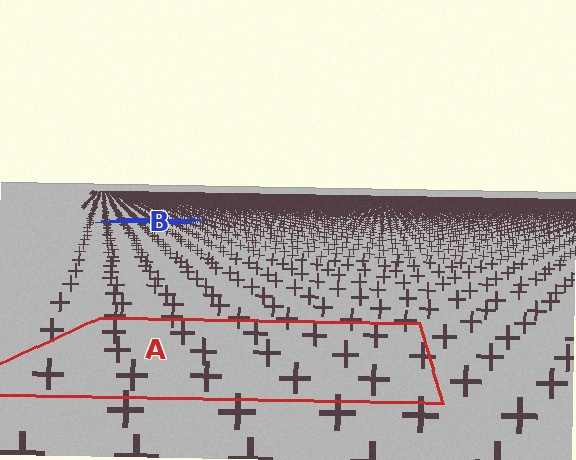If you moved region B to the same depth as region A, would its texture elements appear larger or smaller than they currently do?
They would appear larger. At a closer depth, the same texture elements are projected at a bigger on-screen size.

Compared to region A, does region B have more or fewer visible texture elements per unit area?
Region B has more texture elements per unit area — they are packed more densely because it is farther away.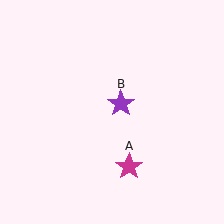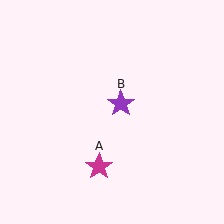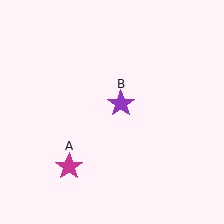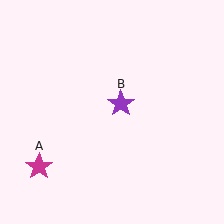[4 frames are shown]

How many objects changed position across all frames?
1 object changed position: magenta star (object A).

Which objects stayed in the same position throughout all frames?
Purple star (object B) remained stationary.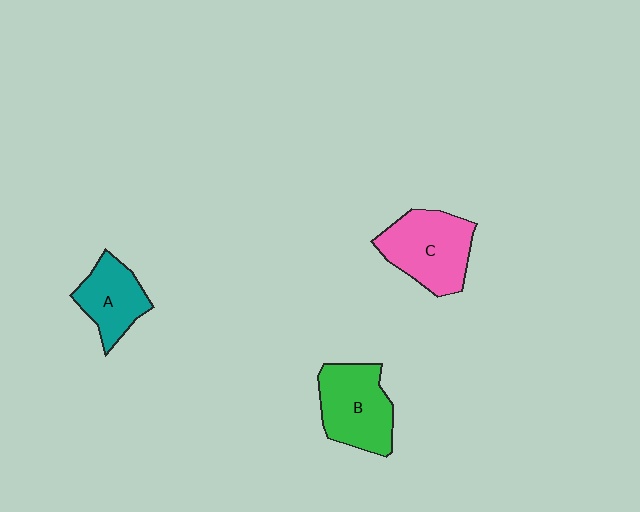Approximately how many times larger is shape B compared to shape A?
Approximately 1.3 times.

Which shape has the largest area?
Shape C (pink).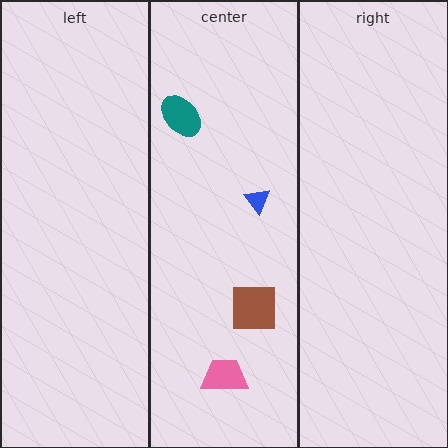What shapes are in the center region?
The pink trapezoid, the brown square, the blue triangle, the teal ellipse.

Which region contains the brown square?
The center region.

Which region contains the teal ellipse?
The center region.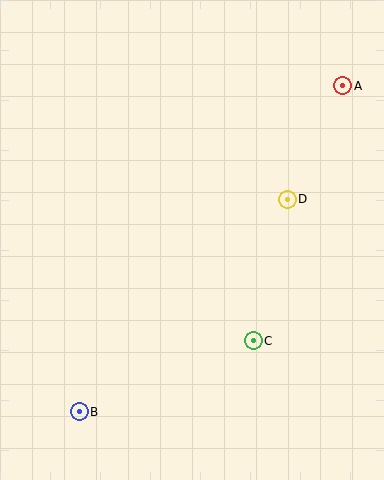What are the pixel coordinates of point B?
Point B is at (79, 412).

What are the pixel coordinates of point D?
Point D is at (287, 199).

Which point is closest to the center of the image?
Point D at (287, 199) is closest to the center.